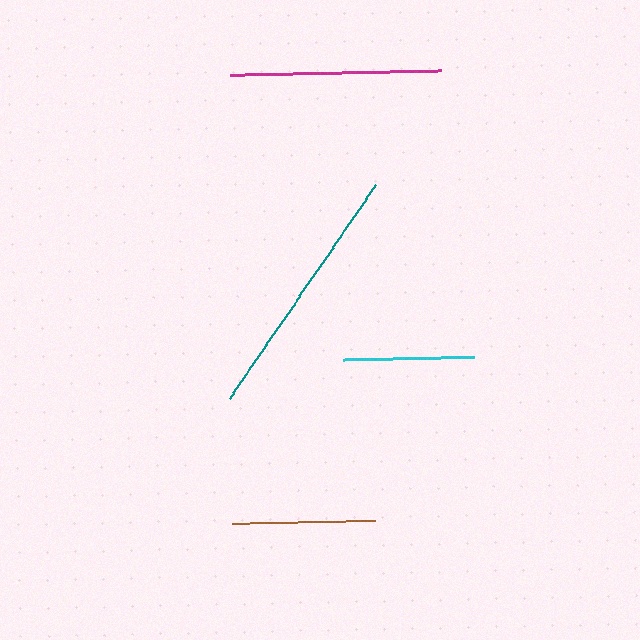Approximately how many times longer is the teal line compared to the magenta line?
The teal line is approximately 1.2 times the length of the magenta line.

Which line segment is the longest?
The teal line is the longest at approximately 260 pixels.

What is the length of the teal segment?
The teal segment is approximately 260 pixels long.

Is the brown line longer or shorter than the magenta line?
The magenta line is longer than the brown line.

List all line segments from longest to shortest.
From longest to shortest: teal, magenta, brown, cyan.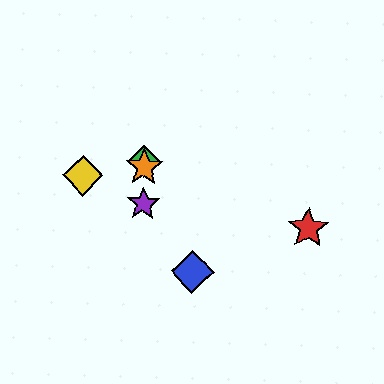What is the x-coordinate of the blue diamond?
The blue diamond is at x≈192.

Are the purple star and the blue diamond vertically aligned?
No, the purple star is at x≈143 and the blue diamond is at x≈192.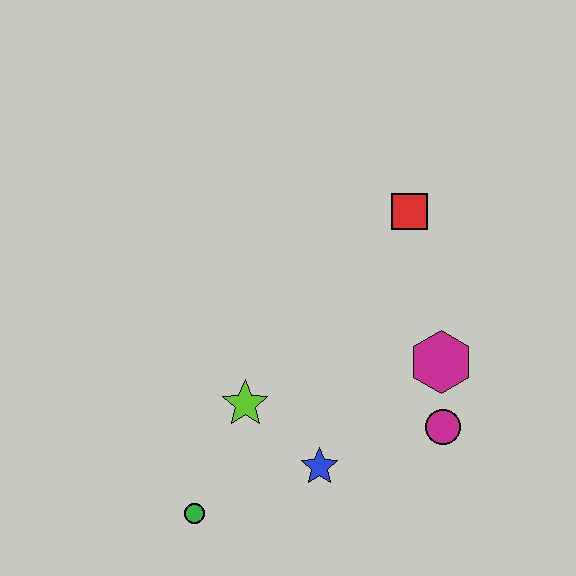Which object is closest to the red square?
The magenta hexagon is closest to the red square.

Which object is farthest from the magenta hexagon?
The green circle is farthest from the magenta hexagon.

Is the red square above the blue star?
Yes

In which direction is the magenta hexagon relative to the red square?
The magenta hexagon is below the red square.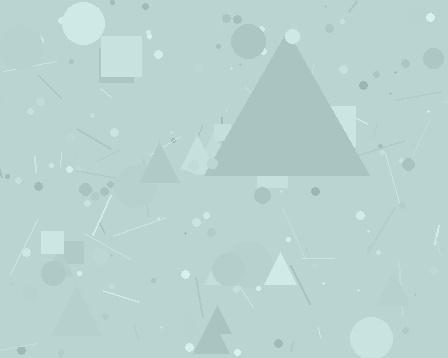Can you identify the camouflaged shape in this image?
The camouflaged shape is a triangle.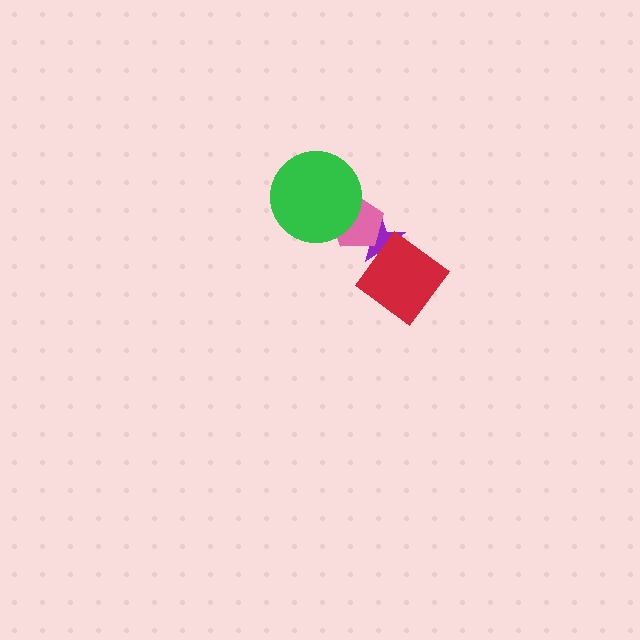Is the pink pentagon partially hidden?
Yes, it is partially covered by another shape.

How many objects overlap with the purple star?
2 objects overlap with the purple star.